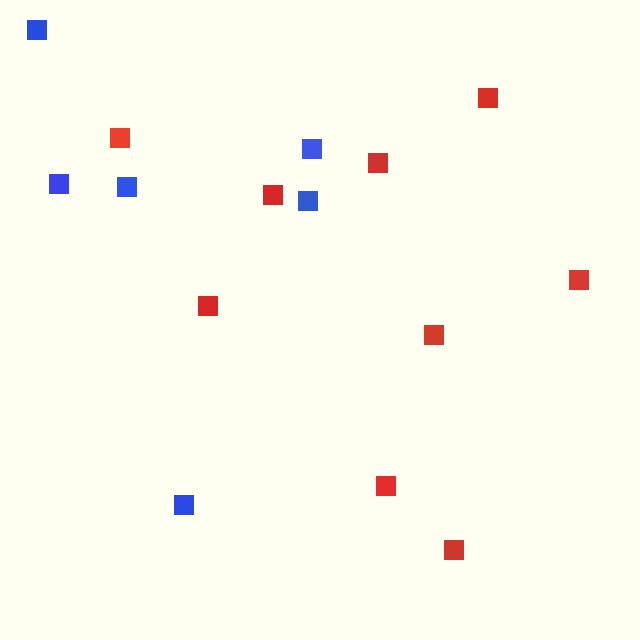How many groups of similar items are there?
There are 2 groups: one group of blue squares (6) and one group of red squares (9).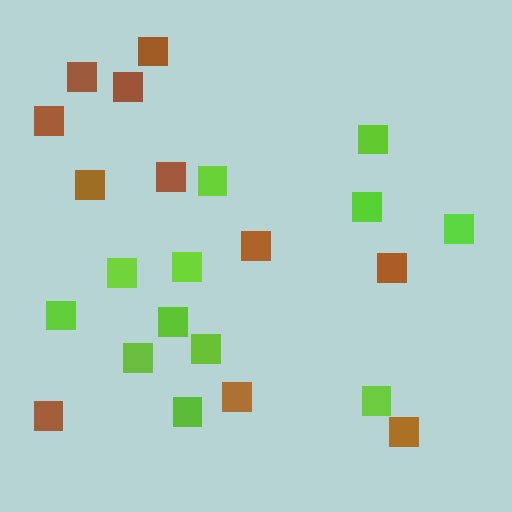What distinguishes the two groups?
There are 2 groups: one group of brown squares (11) and one group of lime squares (12).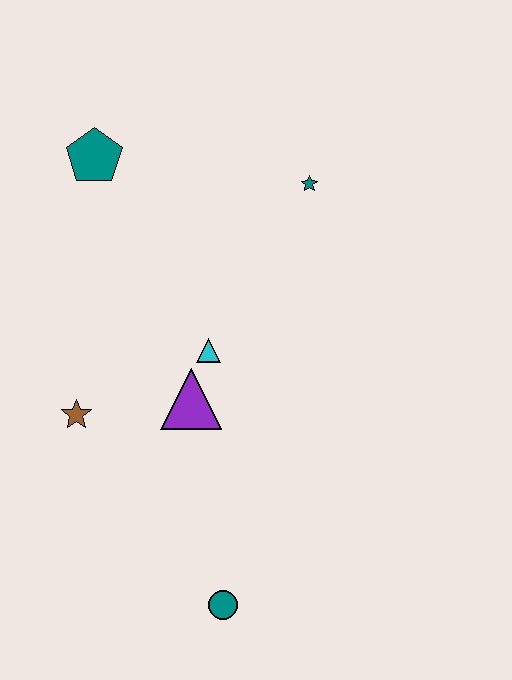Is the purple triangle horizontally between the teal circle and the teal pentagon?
Yes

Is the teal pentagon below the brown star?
No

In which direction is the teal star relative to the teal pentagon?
The teal star is to the right of the teal pentagon.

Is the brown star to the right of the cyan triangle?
No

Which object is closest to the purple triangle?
The cyan triangle is closest to the purple triangle.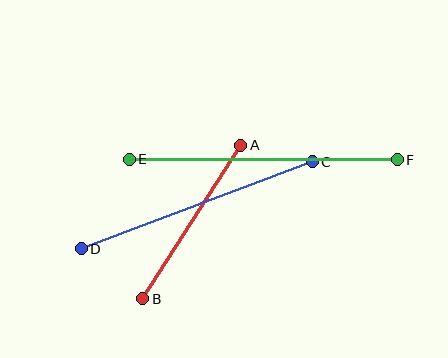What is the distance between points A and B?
The distance is approximately 182 pixels.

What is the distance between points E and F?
The distance is approximately 268 pixels.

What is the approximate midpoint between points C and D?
The midpoint is at approximately (197, 205) pixels.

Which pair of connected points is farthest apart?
Points E and F are farthest apart.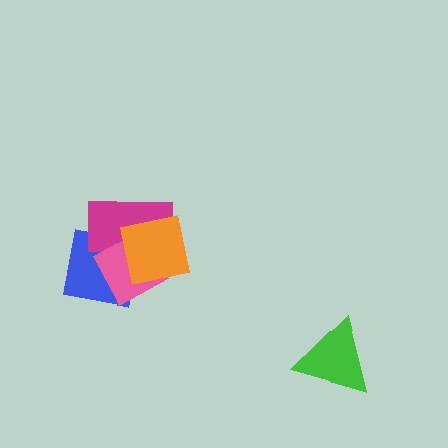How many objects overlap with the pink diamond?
3 objects overlap with the pink diamond.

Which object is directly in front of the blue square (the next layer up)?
The magenta rectangle is directly in front of the blue square.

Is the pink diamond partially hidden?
Yes, it is partially covered by another shape.